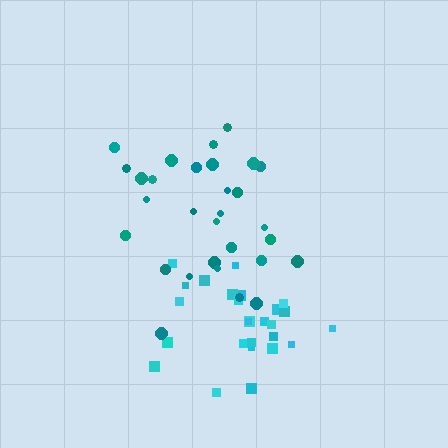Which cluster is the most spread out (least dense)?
Teal.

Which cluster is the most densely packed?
Cyan.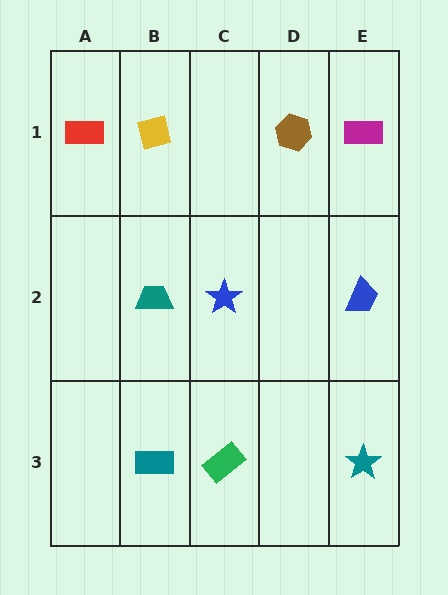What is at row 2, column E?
A blue trapezoid.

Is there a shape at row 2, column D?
No, that cell is empty.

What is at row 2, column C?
A blue star.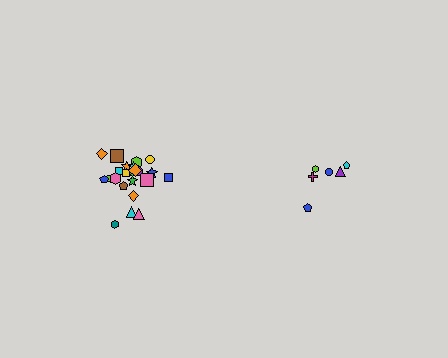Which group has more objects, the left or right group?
The left group.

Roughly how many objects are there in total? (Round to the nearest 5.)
Roughly 30 objects in total.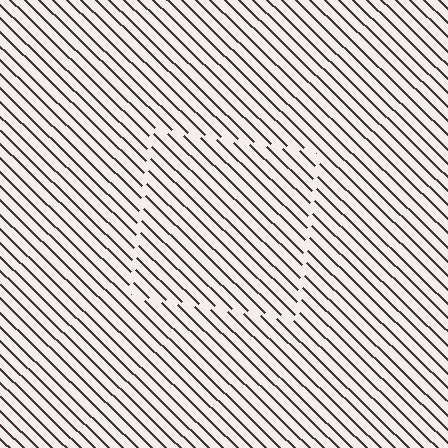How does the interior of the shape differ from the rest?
The interior of the shape contains the same grating, shifted by half a period — the contour is defined by the phase discontinuity where line-ends from the inner and outer gratings abut.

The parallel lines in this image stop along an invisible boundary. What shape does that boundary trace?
An illusory square. The interior of the shape contains the same grating, shifted by half a period — the contour is defined by the phase discontinuity where line-ends from the inner and outer gratings abut.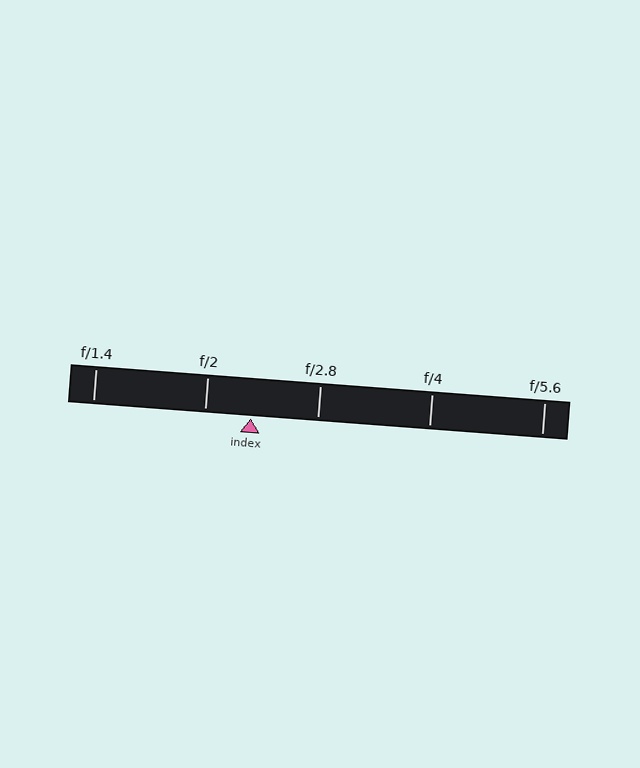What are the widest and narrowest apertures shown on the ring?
The widest aperture shown is f/1.4 and the narrowest is f/5.6.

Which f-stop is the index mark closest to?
The index mark is closest to f/2.